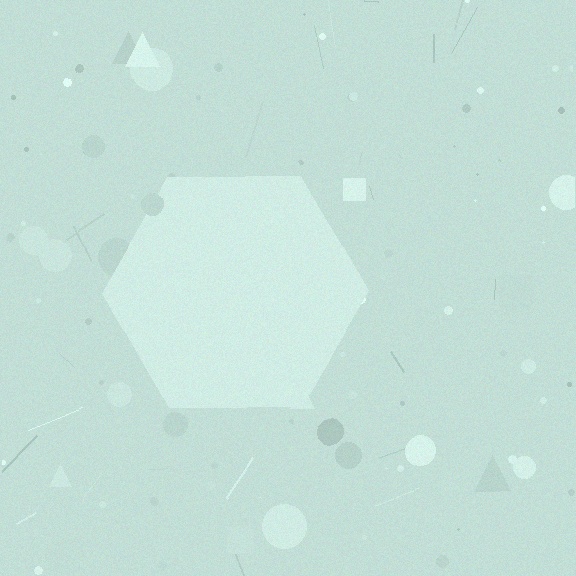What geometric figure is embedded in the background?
A hexagon is embedded in the background.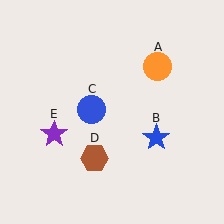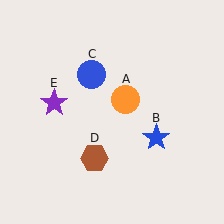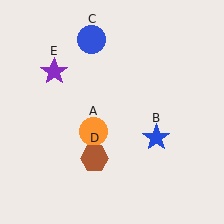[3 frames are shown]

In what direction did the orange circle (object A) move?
The orange circle (object A) moved down and to the left.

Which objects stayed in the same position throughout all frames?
Blue star (object B) and brown hexagon (object D) remained stationary.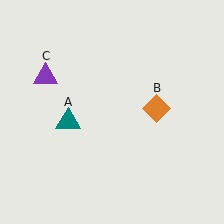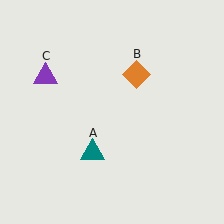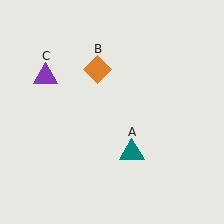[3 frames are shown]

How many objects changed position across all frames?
2 objects changed position: teal triangle (object A), orange diamond (object B).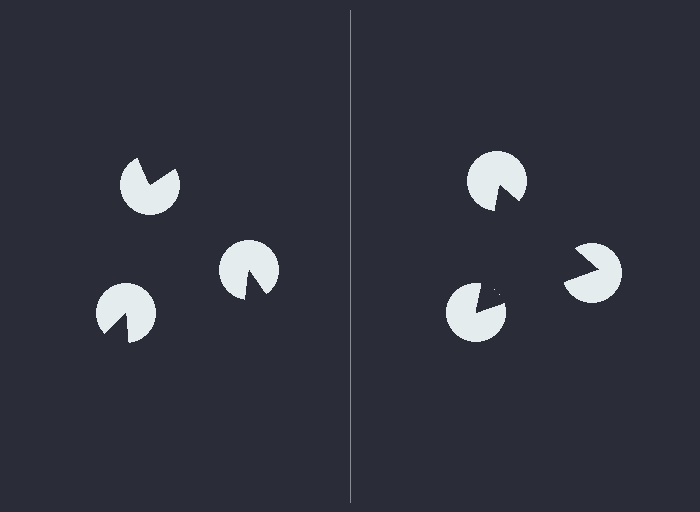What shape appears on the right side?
An illusory triangle.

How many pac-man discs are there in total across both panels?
6 — 3 on each side.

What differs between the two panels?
The pac-man discs are positioned identically on both sides; only the wedge orientations differ. On the right they align to a triangle; on the left they are misaligned.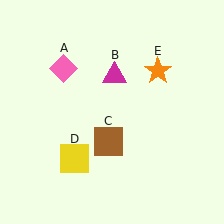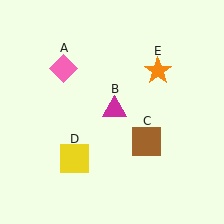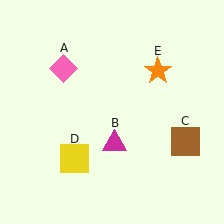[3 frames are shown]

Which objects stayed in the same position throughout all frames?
Pink diamond (object A) and yellow square (object D) and orange star (object E) remained stationary.